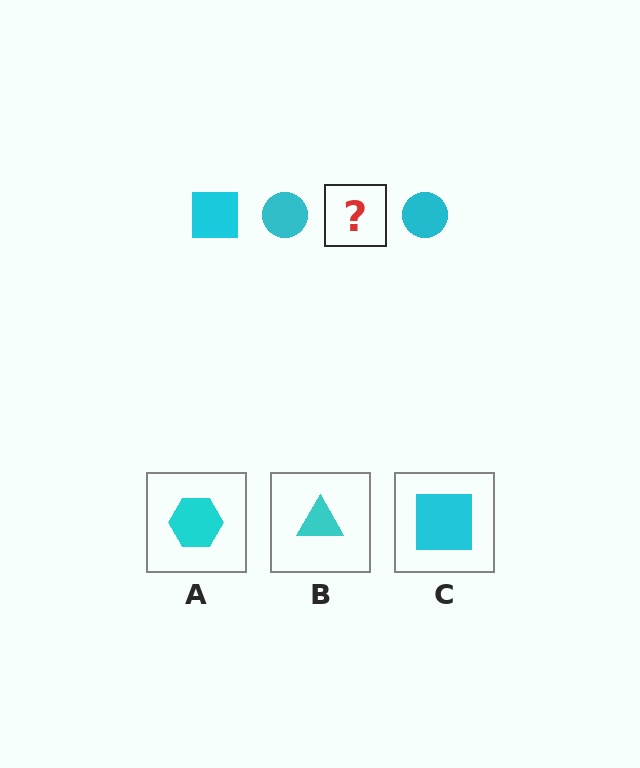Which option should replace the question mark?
Option C.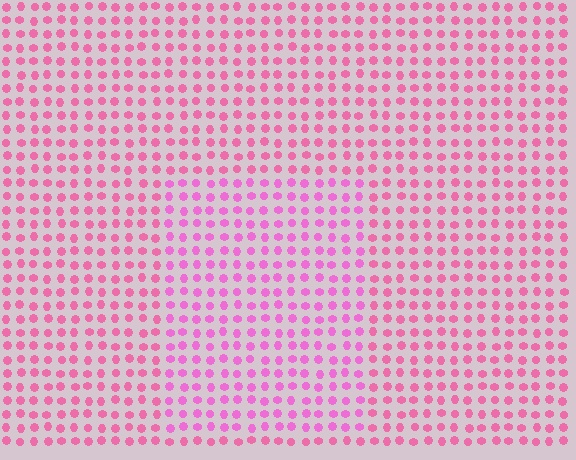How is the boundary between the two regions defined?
The boundary is defined purely by a slight shift in hue (about 20 degrees). Spacing, size, and orientation are identical on both sides.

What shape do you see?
I see a rectangle.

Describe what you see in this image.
The image is filled with small pink elements in a uniform arrangement. A rectangle-shaped region is visible where the elements are tinted to a slightly different hue, forming a subtle color boundary.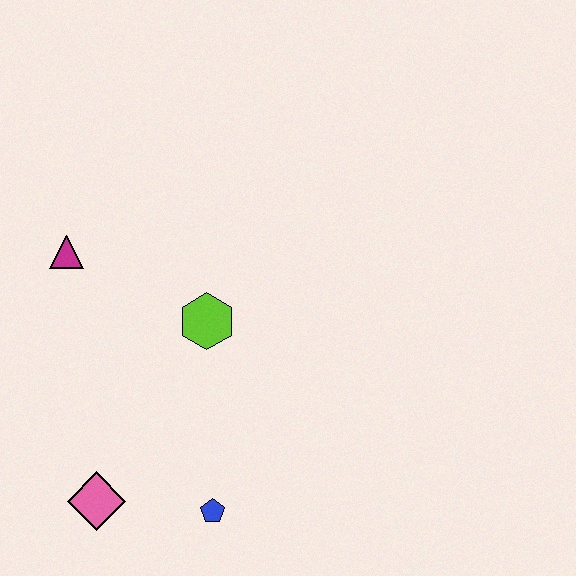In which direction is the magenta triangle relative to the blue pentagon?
The magenta triangle is above the blue pentagon.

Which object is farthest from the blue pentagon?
The magenta triangle is farthest from the blue pentagon.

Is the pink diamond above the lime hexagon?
No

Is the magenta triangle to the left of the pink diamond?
Yes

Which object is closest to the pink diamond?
The blue pentagon is closest to the pink diamond.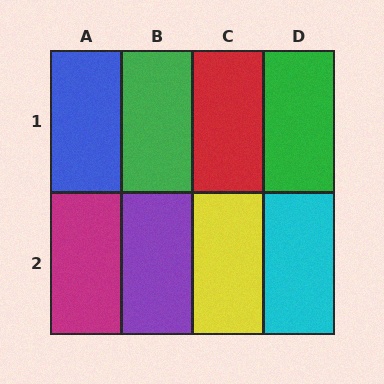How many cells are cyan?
1 cell is cyan.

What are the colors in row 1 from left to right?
Blue, green, red, green.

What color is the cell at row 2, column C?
Yellow.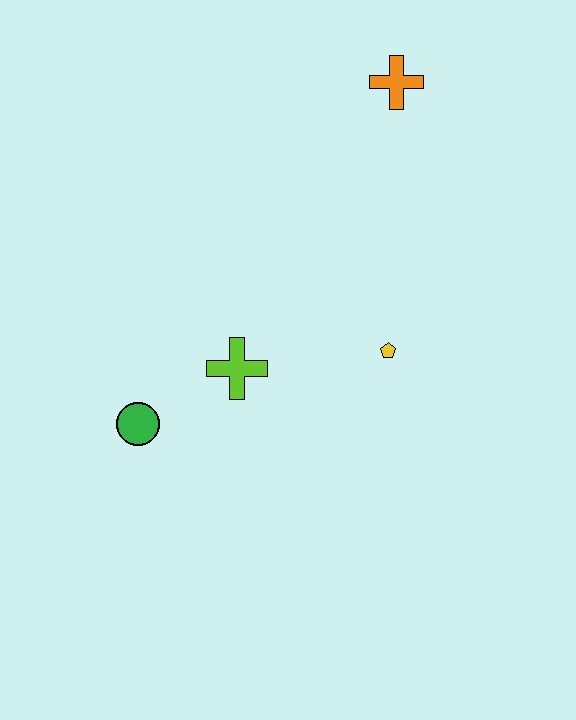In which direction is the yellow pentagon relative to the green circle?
The yellow pentagon is to the right of the green circle.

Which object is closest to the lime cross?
The green circle is closest to the lime cross.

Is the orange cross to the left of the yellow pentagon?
No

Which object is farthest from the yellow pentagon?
The orange cross is farthest from the yellow pentagon.